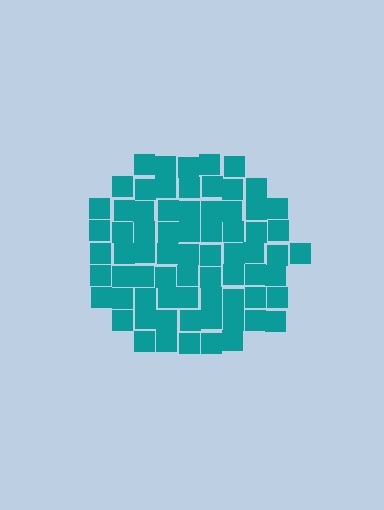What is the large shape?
The large shape is a circle.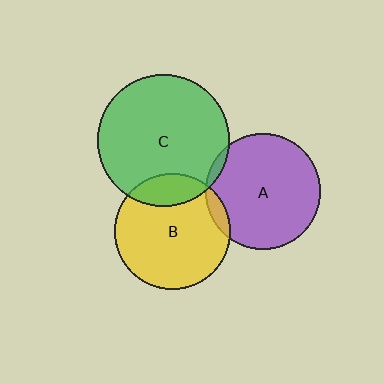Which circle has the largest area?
Circle C (green).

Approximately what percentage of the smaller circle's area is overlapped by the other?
Approximately 20%.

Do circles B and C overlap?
Yes.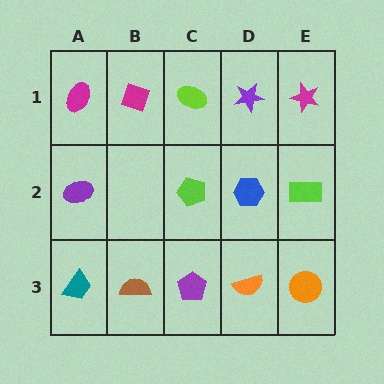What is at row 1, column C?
A lime ellipse.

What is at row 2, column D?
A blue hexagon.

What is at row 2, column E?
A lime rectangle.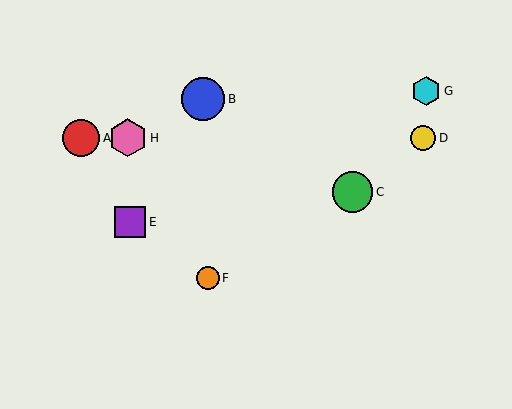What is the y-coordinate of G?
Object G is at y≈91.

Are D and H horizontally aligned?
Yes, both are at y≈138.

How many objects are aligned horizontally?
3 objects (A, D, H) are aligned horizontally.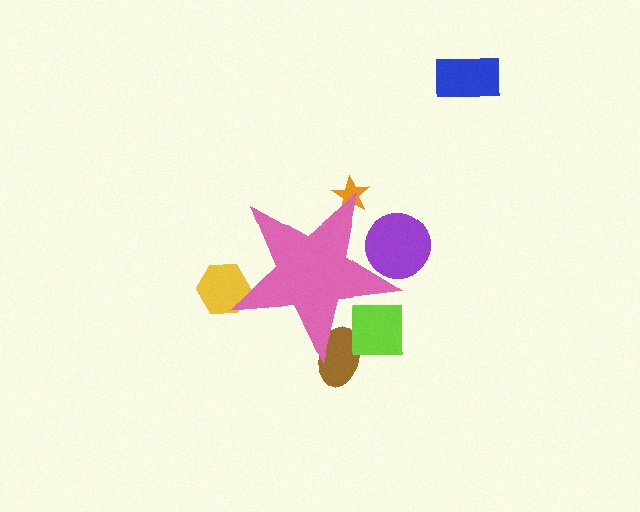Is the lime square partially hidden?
Yes, the lime square is partially hidden behind the pink star.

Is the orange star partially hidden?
Yes, the orange star is partially hidden behind the pink star.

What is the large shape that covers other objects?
A pink star.